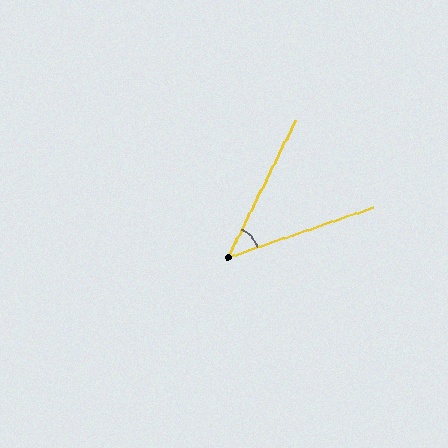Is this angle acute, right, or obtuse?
It is acute.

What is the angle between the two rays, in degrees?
Approximately 45 degrees.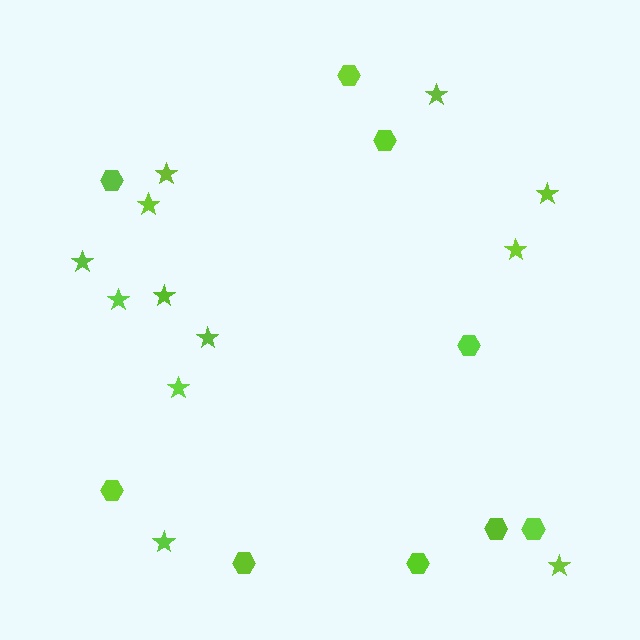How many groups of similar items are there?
There are 2 groups: one group of stars (12) and one group of hexagons (9).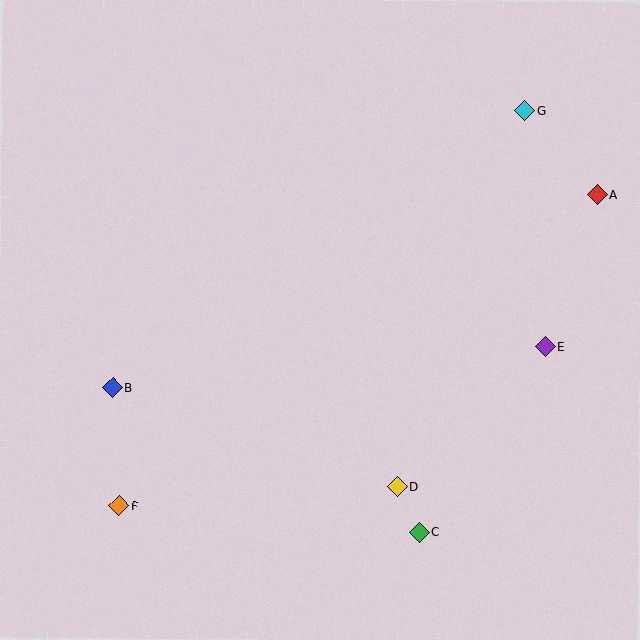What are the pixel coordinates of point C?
Point C is at (419, 532).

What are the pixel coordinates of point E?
Point E is at (545, 347).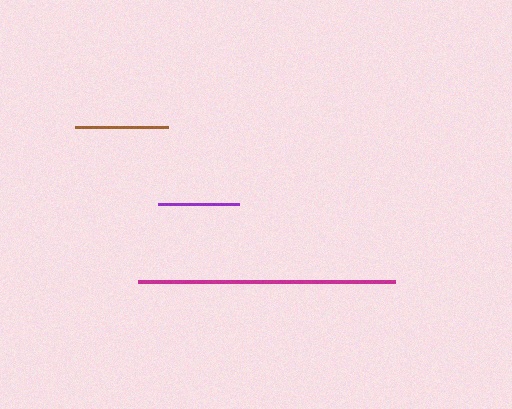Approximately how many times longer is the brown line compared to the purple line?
The brown line is approximately 1.2 times the length of the purple line.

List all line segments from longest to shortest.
From longest to shortest: magenta, brown, purple.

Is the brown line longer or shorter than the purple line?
The brown line is longer than the purple line.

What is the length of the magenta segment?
The magenta segment is approximately 257 pixels long.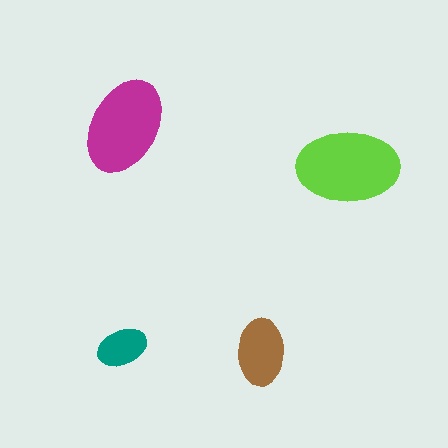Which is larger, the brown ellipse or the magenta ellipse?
The magenta one.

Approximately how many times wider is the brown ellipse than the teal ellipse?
About 1.5 times wider.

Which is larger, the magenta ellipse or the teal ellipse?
The magenta one.